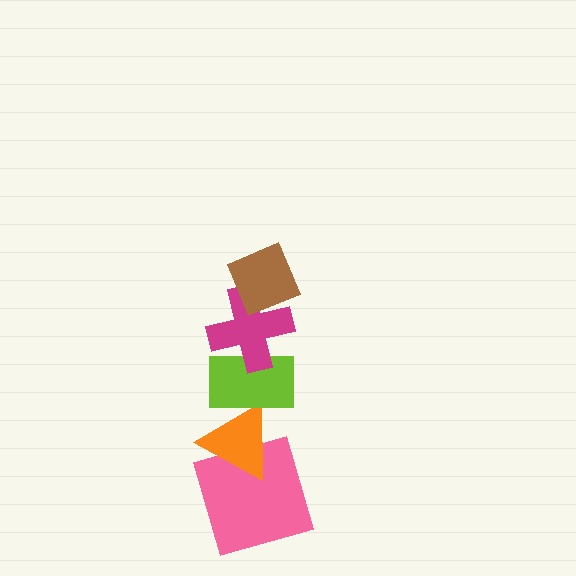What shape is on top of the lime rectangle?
The magenta cross is on top of the lime rectangle.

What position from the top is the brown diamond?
The brown diamond is 1st from the top.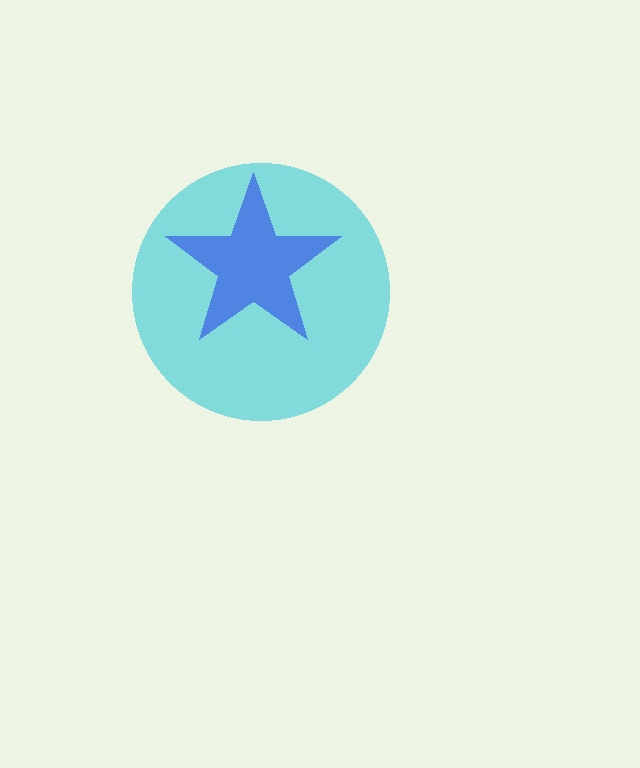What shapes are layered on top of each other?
The layered shapes are: a cyan circle, a blue star.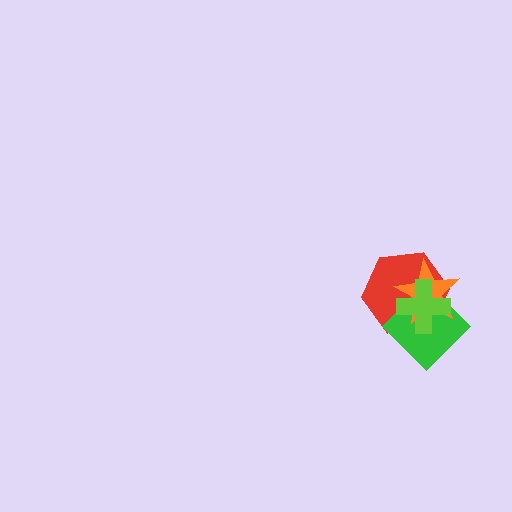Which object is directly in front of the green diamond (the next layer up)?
The orange star is directly in front of the green diamond.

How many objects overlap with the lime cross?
3 objects overlap with the lime cross.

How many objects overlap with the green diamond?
3 objects overlap with the green diamond.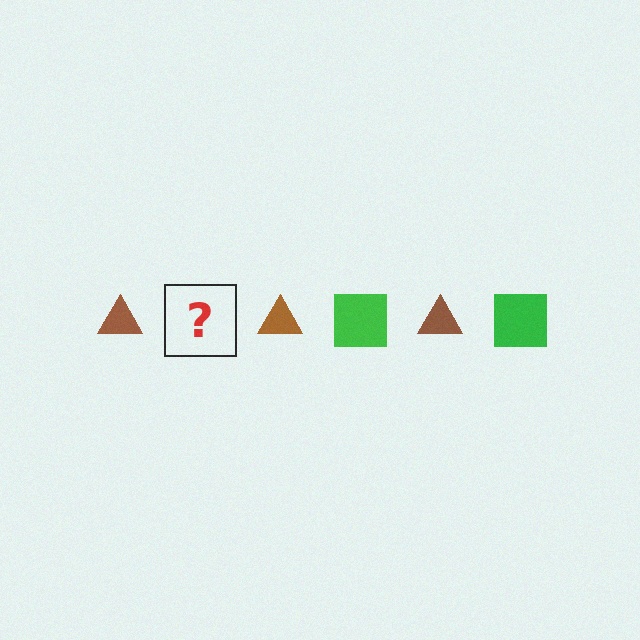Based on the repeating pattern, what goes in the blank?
The blank should be a green square.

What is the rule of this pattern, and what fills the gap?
The rule is that the pattern alternates between brown triangle and green square. The gap should be filled with a green square.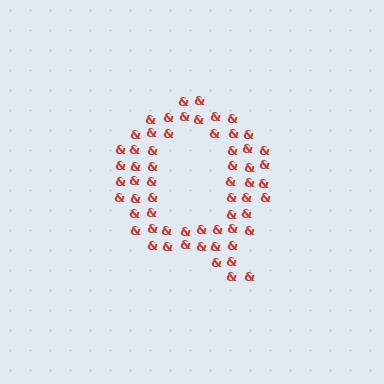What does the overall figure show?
The overall figure shows the letter Q.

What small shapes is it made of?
It is made of small ampersands.